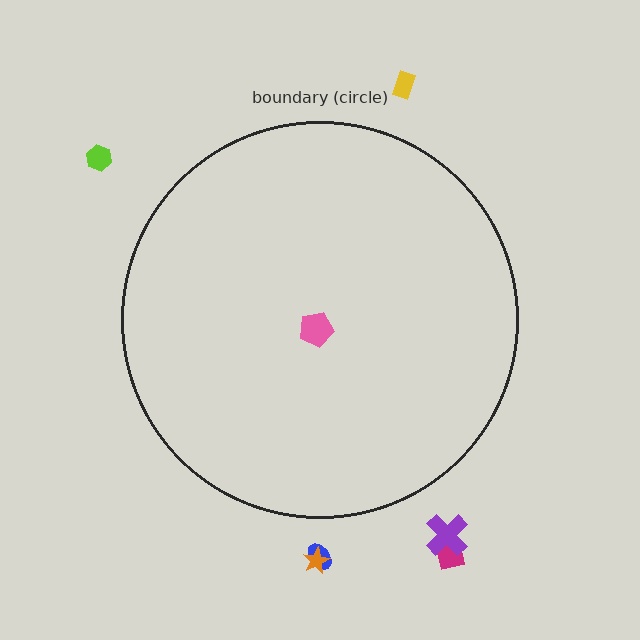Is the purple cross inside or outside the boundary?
Outside.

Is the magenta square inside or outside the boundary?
Outside.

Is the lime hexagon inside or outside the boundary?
Outside.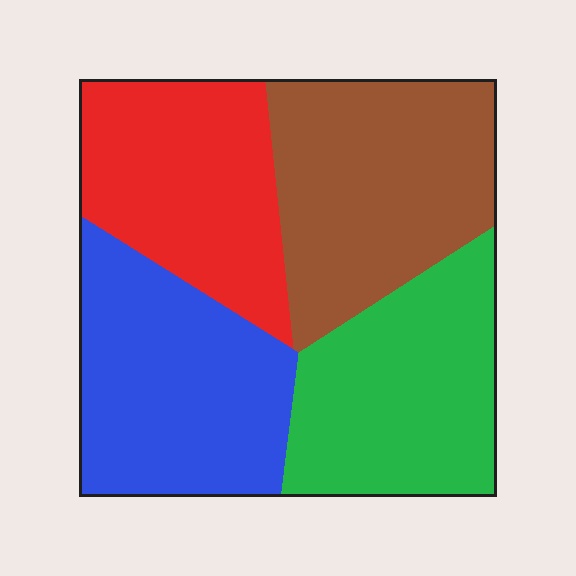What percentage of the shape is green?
Green takes up about one quarter (1/4) of the shape.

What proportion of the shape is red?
Red takes up less than a quarter of the shape.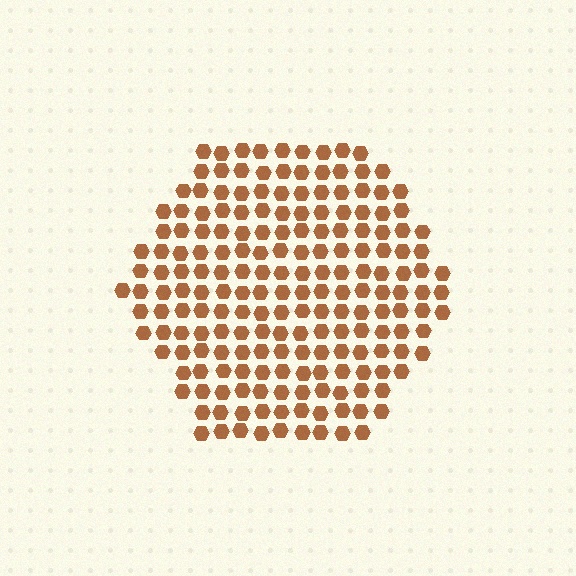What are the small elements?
The small elements are hexagons.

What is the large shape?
The large shape is a hexagon.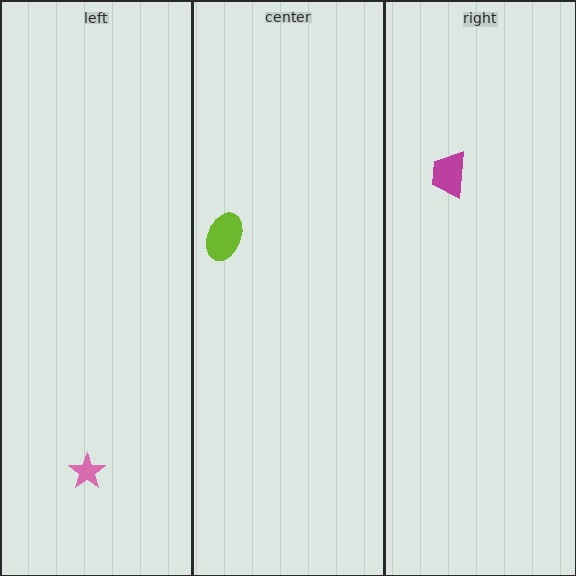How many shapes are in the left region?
1.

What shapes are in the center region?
The lime ellipse.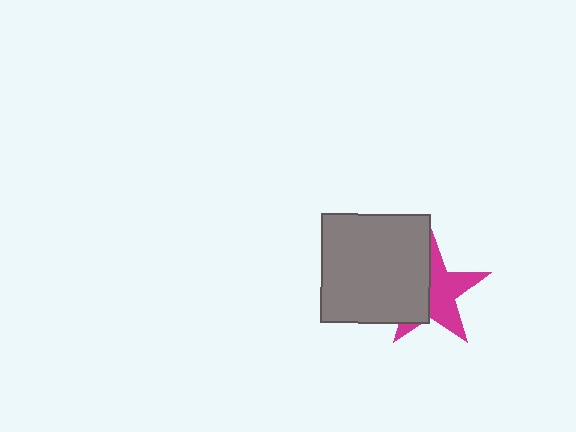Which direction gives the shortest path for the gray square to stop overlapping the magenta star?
Moving left gives the shortest separation.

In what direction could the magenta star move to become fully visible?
The magenta star could move right. That would shift it out from behind the gray square entirely.